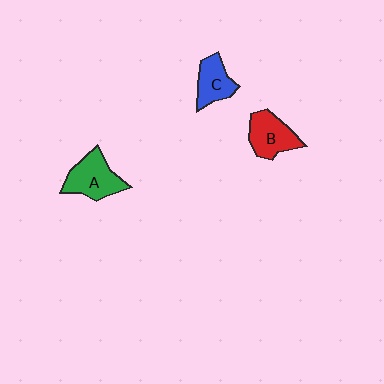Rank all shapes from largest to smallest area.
From largest to smallest: A (green), B (red), C (blue).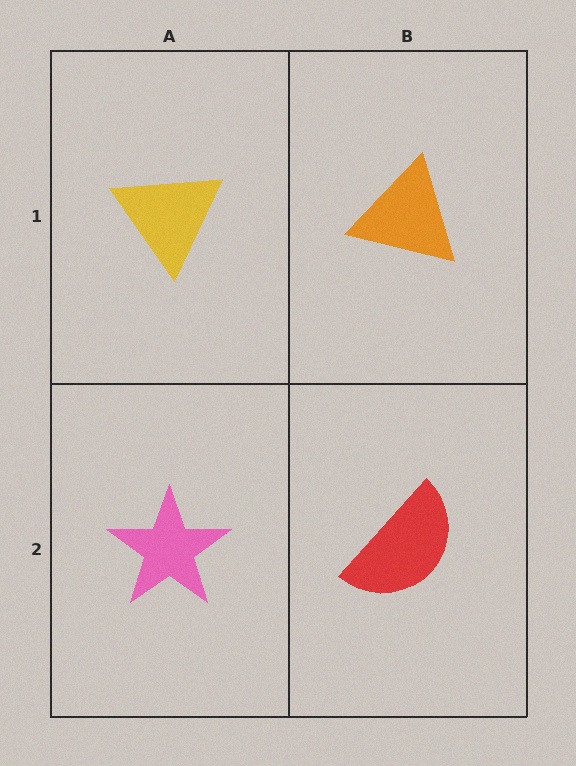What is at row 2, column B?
A red semicircle.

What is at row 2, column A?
A pink star.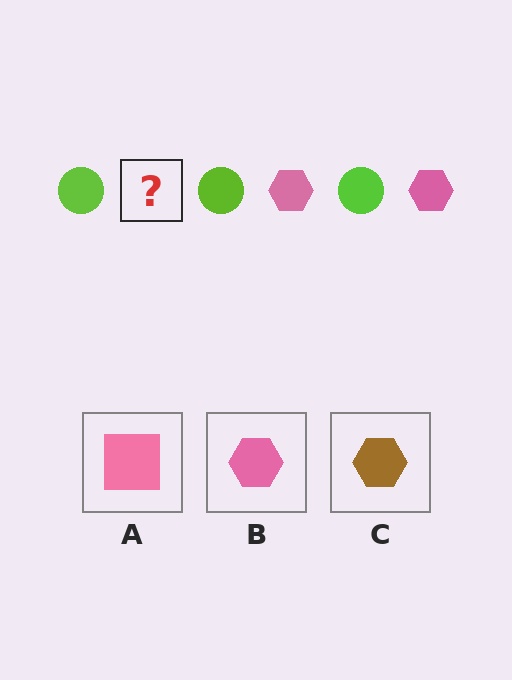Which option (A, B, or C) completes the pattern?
B.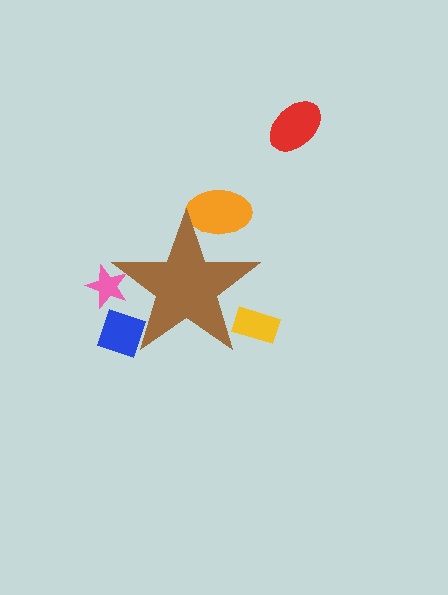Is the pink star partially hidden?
Yes, the pink star is partially hidden behind the brown star.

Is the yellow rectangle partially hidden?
Yes, the yellow rectangle is partially hidden behind the brown star.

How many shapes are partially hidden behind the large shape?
4 shapes are partially hidden.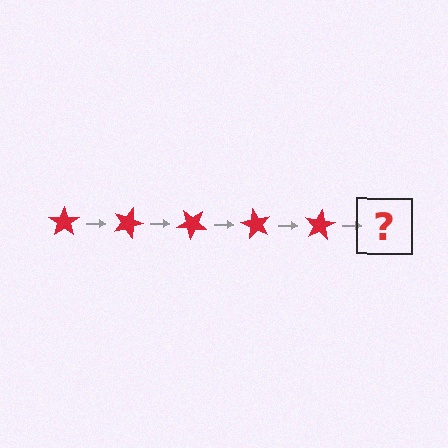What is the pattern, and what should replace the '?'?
The pattern is that the star rotates 20 degrees each step. The '?' should be a red star rotated 100 degrees.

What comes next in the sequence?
The next element should be a red star rotated 100 degrees.